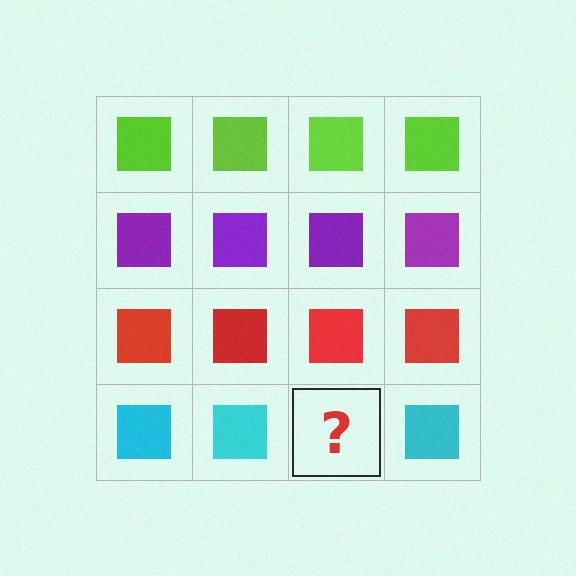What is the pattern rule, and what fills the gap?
The rule is that each row has a consistent color. The gap should be filled with a cyan square.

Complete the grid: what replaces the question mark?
The question mark should be replaced with a cyan square.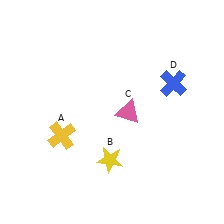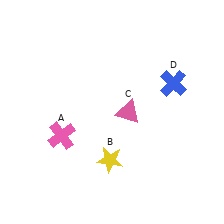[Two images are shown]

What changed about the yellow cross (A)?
In Image 1, A is yellow. In Image 2, it changed to pink.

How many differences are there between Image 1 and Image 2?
There is 1 difference between the two images.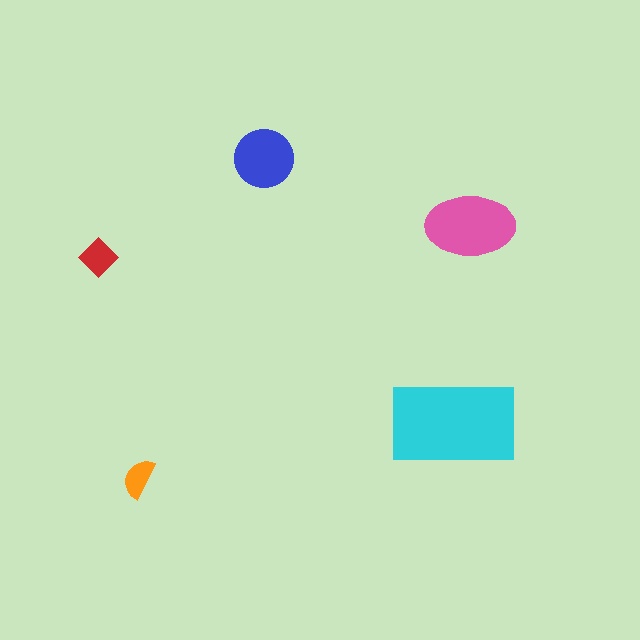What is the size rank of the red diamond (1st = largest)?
4th.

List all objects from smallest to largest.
The orange semicircle, the red diamond, the blue circle, the pink ellipse, the cyan rectangle.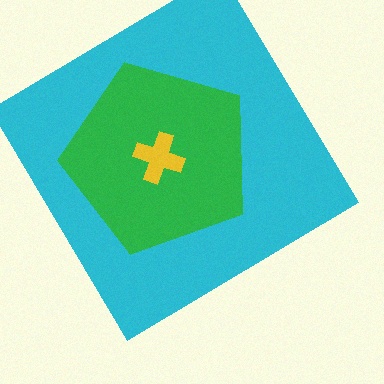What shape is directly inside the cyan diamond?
The green pentagon.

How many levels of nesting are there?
3.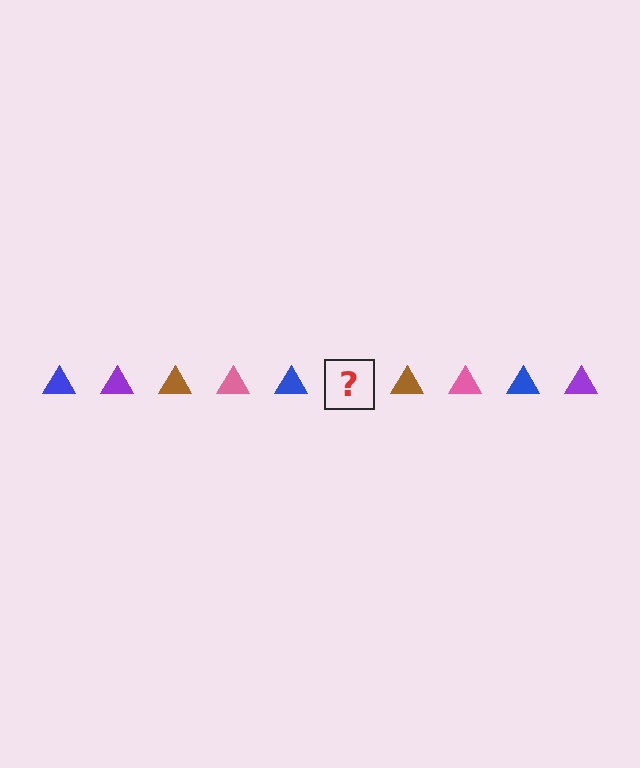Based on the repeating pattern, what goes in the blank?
The blank should be a purple triangle.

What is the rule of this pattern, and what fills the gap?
The rule is that the pattern cycles through blue, purple, brown, pink triangles. The gap should be filled with a purple triangle.